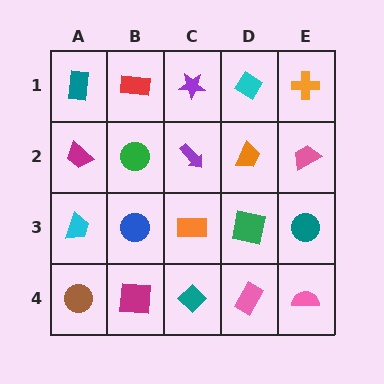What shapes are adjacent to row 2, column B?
A red rectangle (row 1, column B), a blue circle (row 3, column B), a magenta trapezoid (row 2, column A), a purple arrow (row 2, column C).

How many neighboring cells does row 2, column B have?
4.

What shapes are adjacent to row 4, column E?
A teal circle (row 3, column E), a pink rectangle (row 4, column D).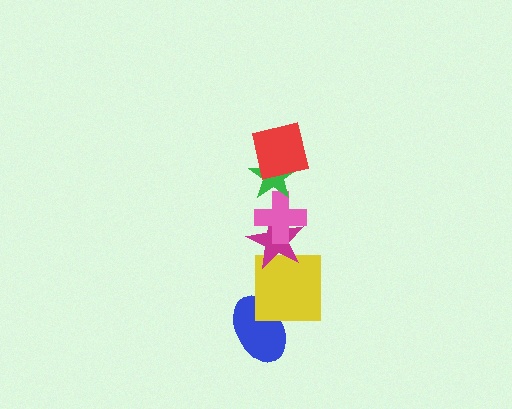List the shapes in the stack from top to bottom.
From top to bottom: the red square, the green star, the pink cross, the magenta star, the yellow square, the blue ellipse.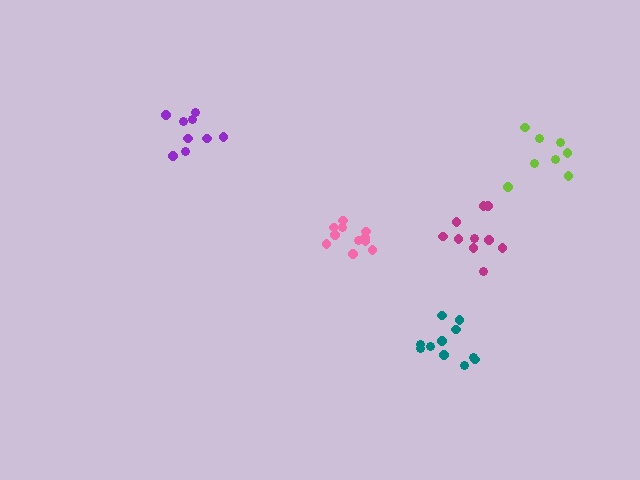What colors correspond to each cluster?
The clusters are colored: pink, magenta, purple, lime, teal.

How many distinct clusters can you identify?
There are 5 distinct clusters.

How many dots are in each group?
Group 1: 11 dots, Group 2: 10 dots, Group 3: 9 dots, Group 4: 8 dots, Group 5: 11 dots (49 total).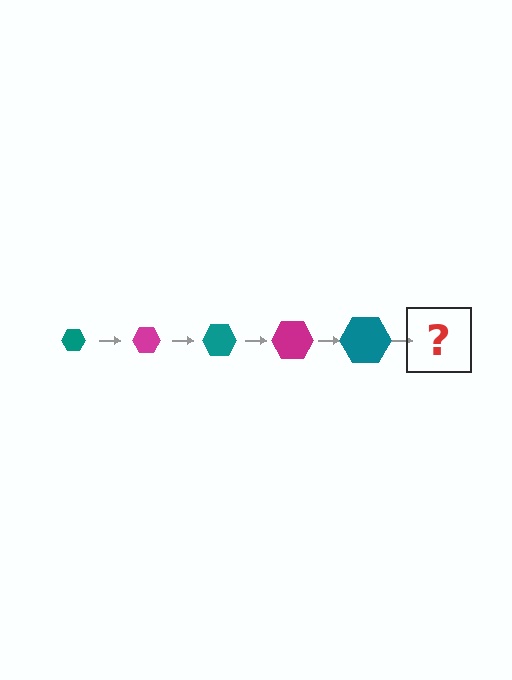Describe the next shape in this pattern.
It should be a magenta hexagon, larger than the previous one.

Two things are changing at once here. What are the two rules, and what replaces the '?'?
The two rules are that the hexagon grows larger each step and the color cycles through teal and magenta. The '?' should be a magenta hexagon, larger than the previous one.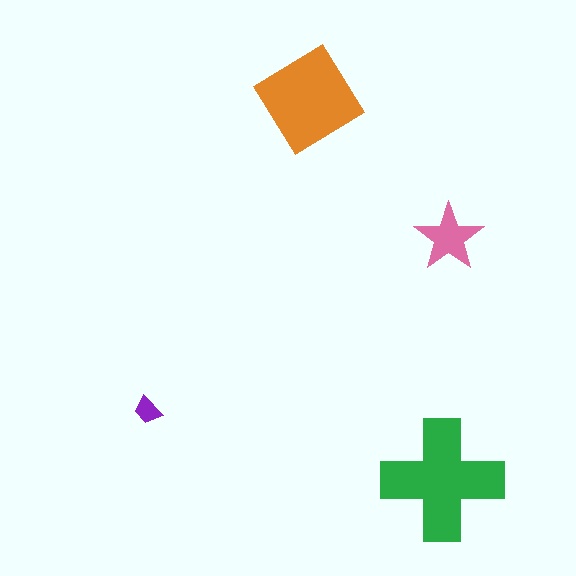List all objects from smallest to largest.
The purple trapezoid, the pink star, the orange diamond, the green cross.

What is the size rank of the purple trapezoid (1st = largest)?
4th.